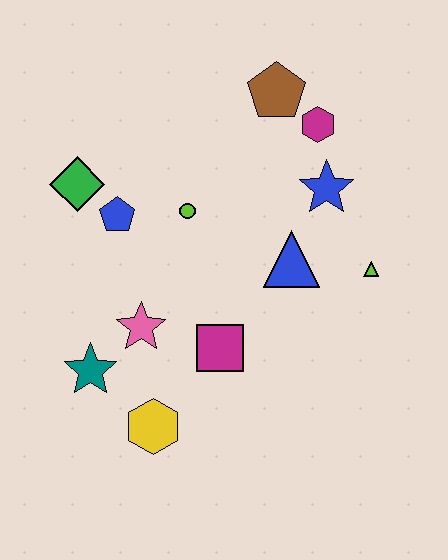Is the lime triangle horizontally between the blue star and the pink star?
No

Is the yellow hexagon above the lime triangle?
No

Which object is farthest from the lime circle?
The yellow hexagon is farthest from the lime circle.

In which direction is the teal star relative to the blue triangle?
The teal star is to the left of the blue triangle.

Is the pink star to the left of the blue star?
Yes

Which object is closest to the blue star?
The magenta hexagon is closest to the blue star.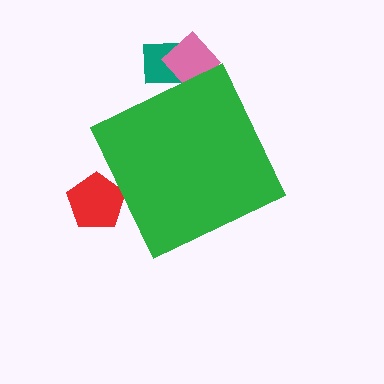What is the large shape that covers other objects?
A green diamond.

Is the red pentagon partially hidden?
Yes, the red pentagon is partially hidden behind the green diamond.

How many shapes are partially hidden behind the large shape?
3 shapes are partially hidden.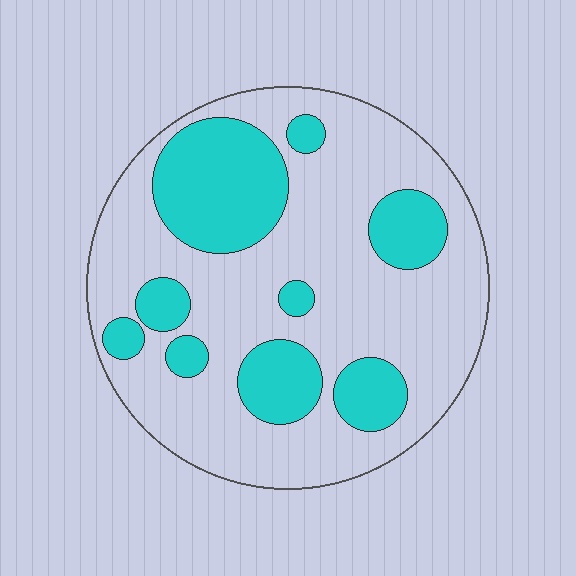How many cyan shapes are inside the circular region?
9.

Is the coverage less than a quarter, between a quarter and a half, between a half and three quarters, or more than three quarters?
Between a quarter and a half.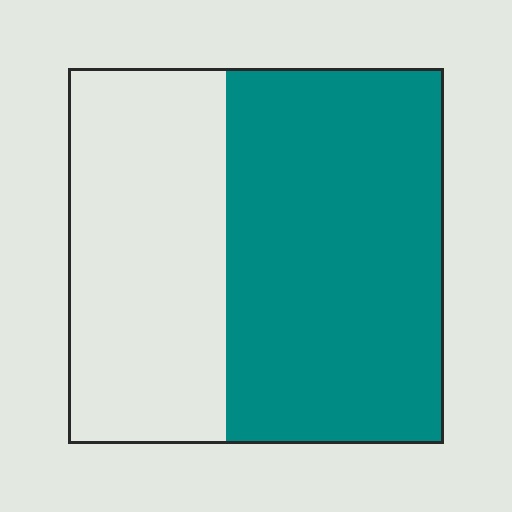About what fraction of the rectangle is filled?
About three fifths (3/5).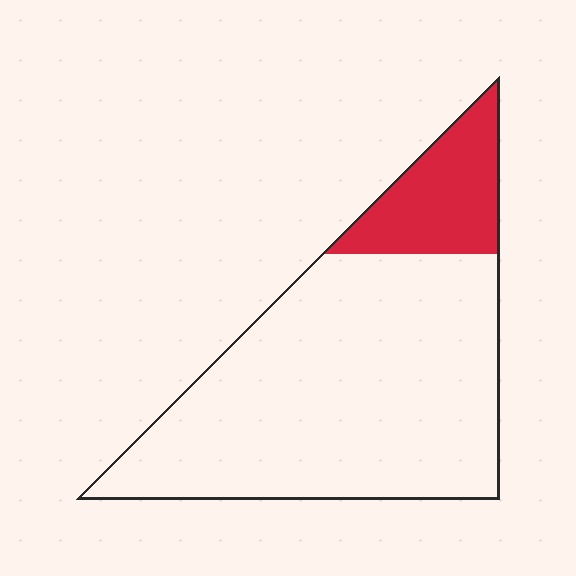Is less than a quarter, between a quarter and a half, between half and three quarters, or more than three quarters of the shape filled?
Less than a quarter.